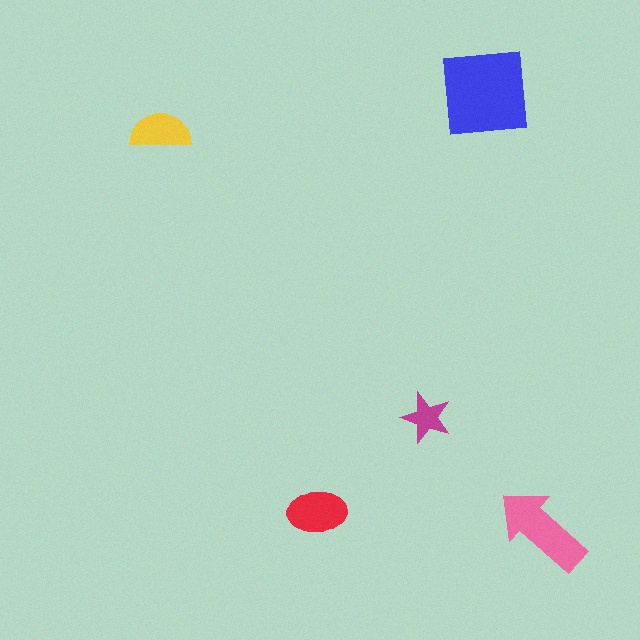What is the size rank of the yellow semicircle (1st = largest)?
4th.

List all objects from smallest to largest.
The magenta star, the yellow semicircle, the red ellipse, the pink arrow, the blue square.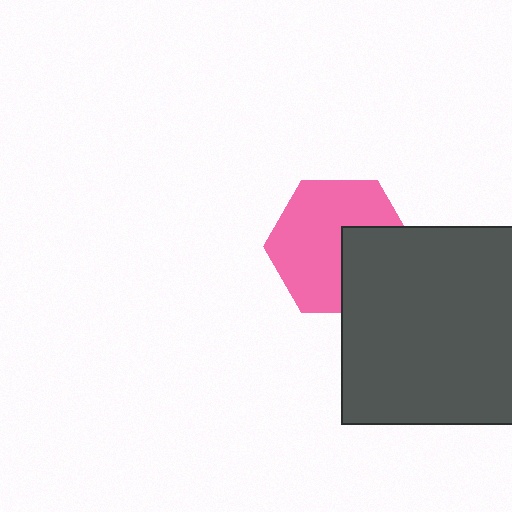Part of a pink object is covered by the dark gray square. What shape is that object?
It is a hexagon.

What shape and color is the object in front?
The object in front is a dark gray square.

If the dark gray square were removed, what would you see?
You would see the complete pink hexagon.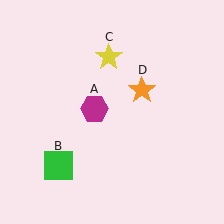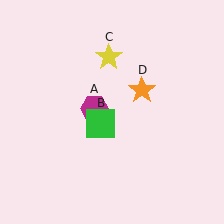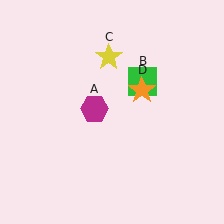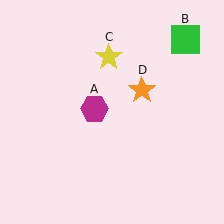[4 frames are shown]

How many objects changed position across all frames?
1 object changed position: green square (object B).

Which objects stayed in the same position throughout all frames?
Magenta hexagon (object A) and yellow star (object C) and orange star (object D) remained stationary.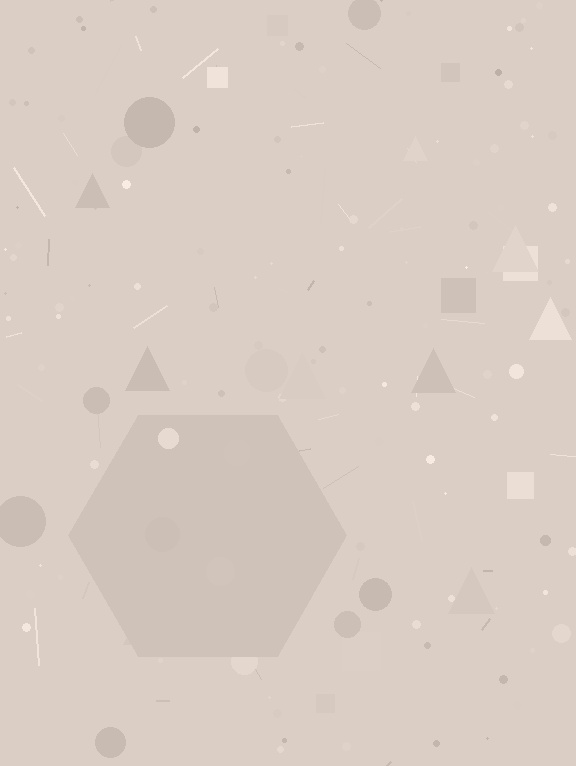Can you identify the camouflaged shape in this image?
The camouflaged shape is a hexagon.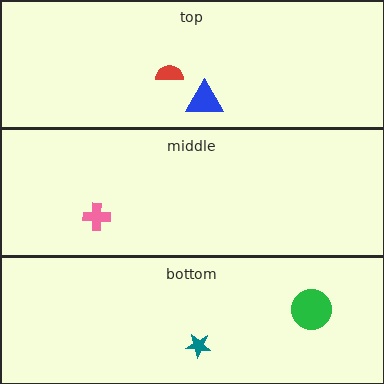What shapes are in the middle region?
The pink cross.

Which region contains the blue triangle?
The top region.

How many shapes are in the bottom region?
2.